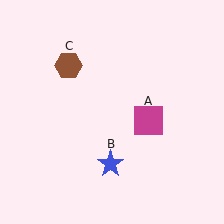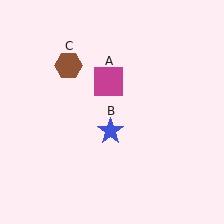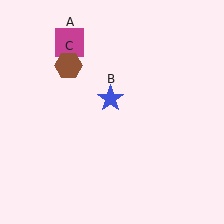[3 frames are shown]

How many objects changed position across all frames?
2 objects changed position: magenta square (object A), blue star (object B).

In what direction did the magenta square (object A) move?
The magenta square (object A) moved up and to the left.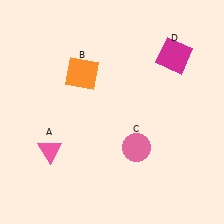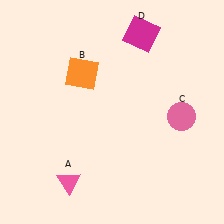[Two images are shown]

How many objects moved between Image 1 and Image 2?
3 objects moved between the two images.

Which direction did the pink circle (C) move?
The pink circle (C) moved right.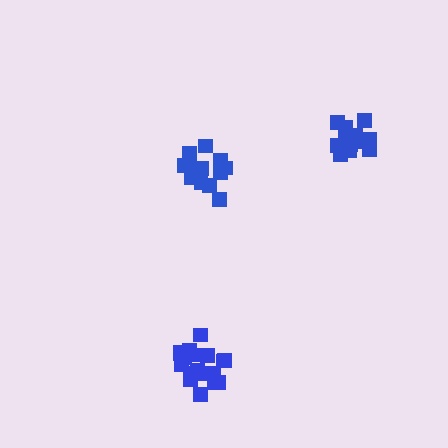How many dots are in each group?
Group 1: 13 dots, Group 2: 19 dots, Group 3: 13 dots (45 total).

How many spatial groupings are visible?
There are 3 spatial groupings.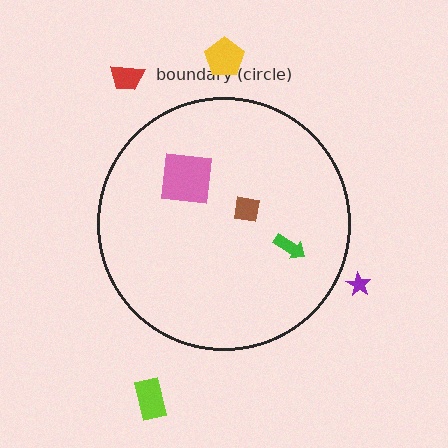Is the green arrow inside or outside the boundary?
Inside.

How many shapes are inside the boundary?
3 inside, 4 outside.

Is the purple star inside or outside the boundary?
Outside.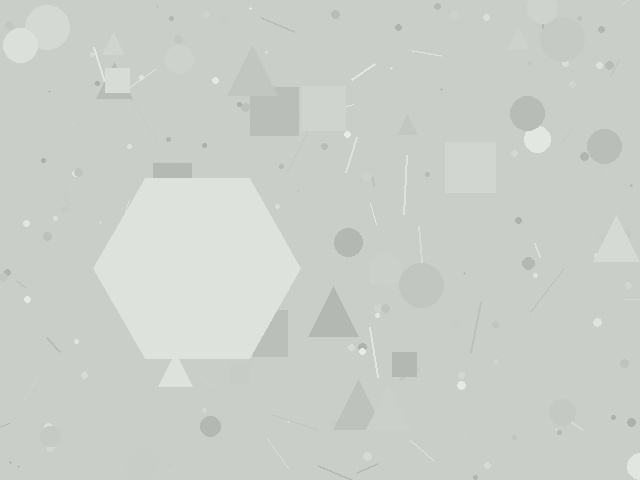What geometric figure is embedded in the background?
A hexagon is embedded in the background.